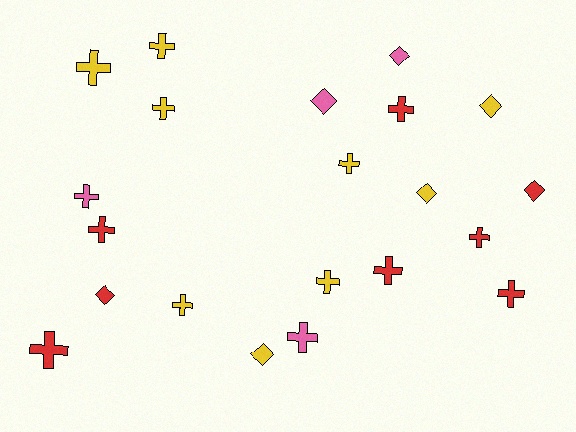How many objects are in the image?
There are 21 objects.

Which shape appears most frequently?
Cross, with 14 objects.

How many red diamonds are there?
There are 2 red diamonds.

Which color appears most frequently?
Yellow, with 9 objects.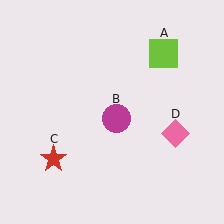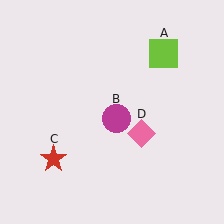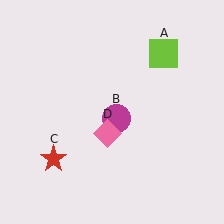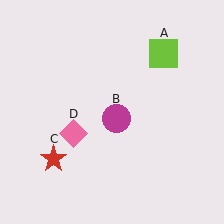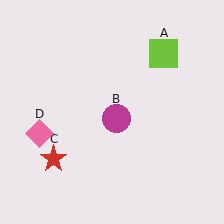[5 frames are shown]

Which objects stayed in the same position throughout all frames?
Lime square (object A) and magenta circle (object B) and red star (object C) remained stationary.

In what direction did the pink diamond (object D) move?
The pink diamond (object D) moved left.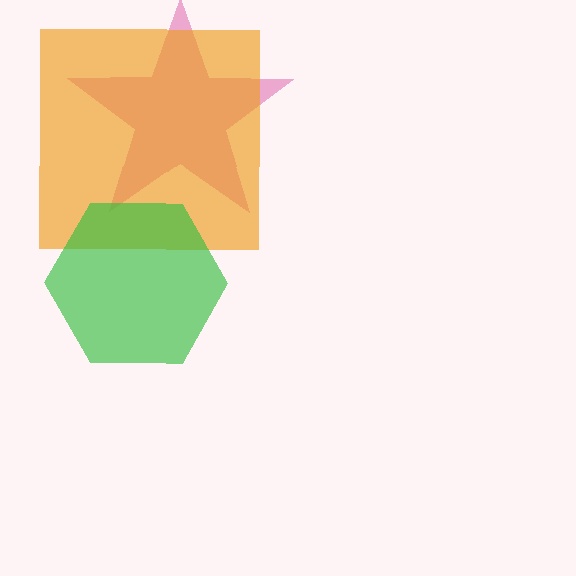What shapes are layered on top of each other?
The layered shapes are: a pink star, an orange square, a green hexagon.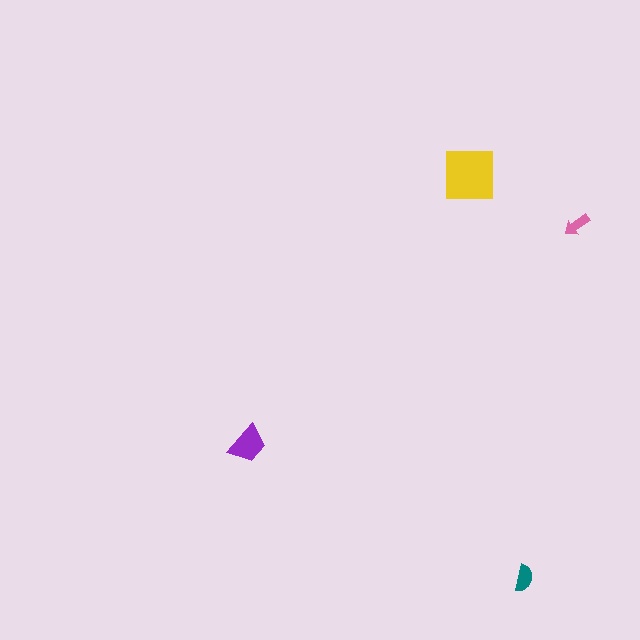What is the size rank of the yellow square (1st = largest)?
1st.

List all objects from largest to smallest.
The yellow square, the purple trapezoid, the teal semicircle, the pink arrow.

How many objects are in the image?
There are 4 objects in the image.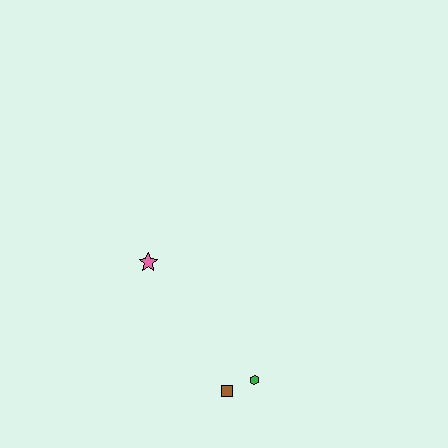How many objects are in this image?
There are 3 objects.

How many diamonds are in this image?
There are no diamonds.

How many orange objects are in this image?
There are no orange objects.